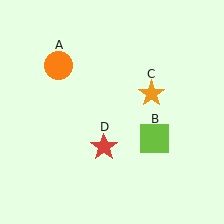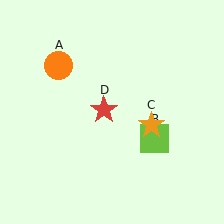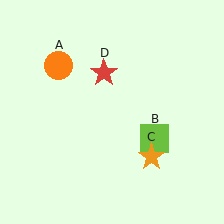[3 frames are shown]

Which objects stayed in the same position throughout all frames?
Orange circle (object A) and lime square (object B) remained stationary.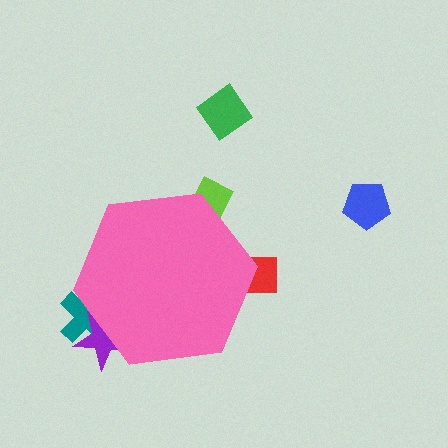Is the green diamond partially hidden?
No, the green diamond is fully visible.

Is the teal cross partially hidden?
Yes, the teal cross is partially hidden behind the pink hexagon.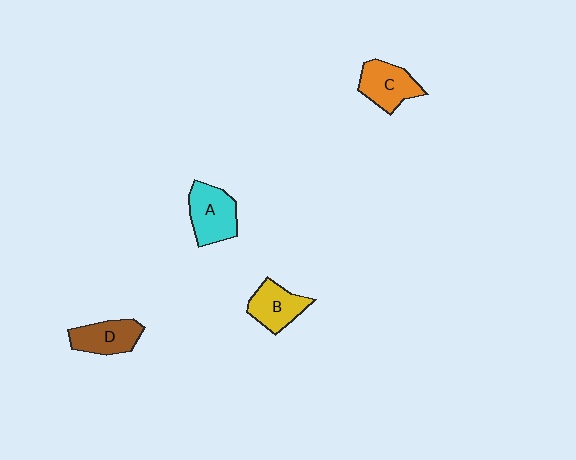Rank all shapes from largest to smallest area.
From largest to smallest: A (cyan), C (orange), D (brown), B (yellow).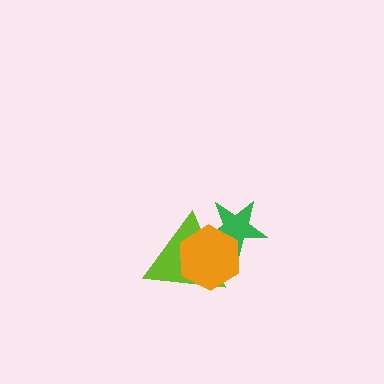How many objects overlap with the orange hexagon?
2 objects overlap with the orange hexagon.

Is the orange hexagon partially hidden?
No, no other shape covers it.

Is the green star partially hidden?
Yes, it is partially covered by another shape.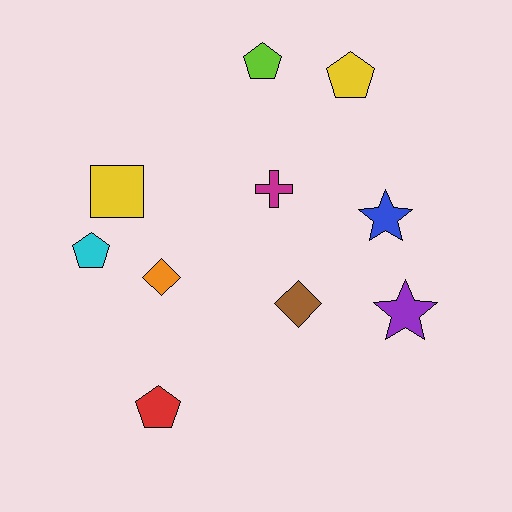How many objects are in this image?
There are 10 objects.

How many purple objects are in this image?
There is 1 purple object.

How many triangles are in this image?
There are no triangles.